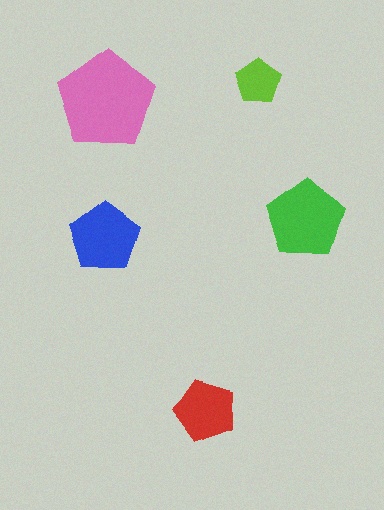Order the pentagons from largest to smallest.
the pink one, the green one, the blue one, the red one, the lime one.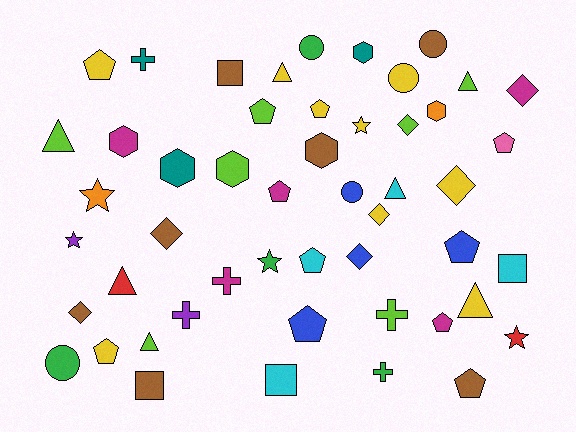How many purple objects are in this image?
There are 2 purple objects.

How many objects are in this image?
There are 50 objects.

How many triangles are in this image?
There are 7 triangles.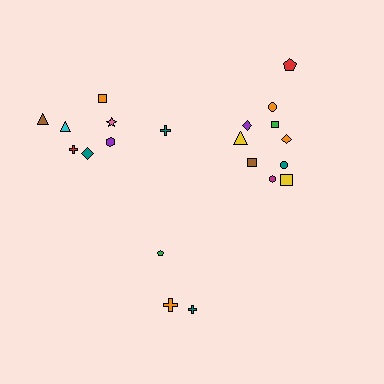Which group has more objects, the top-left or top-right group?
The top-right group.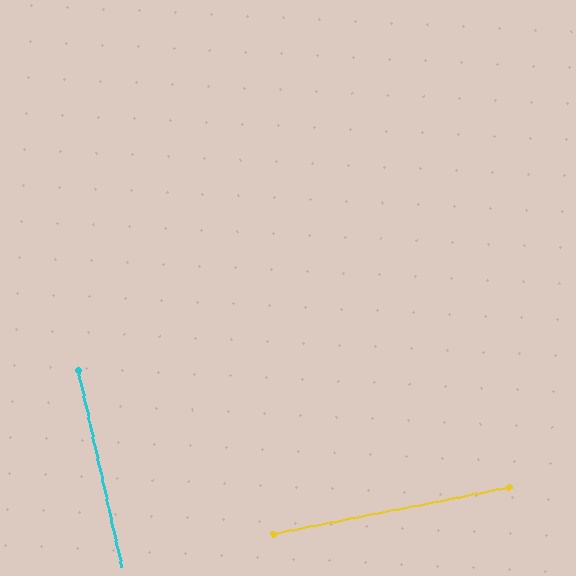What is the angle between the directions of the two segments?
Approximately 89 degrees.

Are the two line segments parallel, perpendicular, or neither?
Perpendicular — they meet at approximately 89°.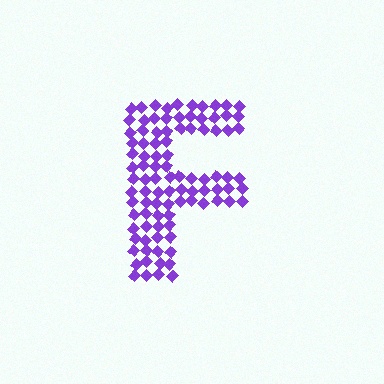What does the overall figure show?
The overall figure shows the letter F.